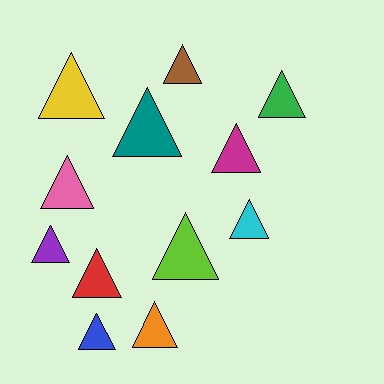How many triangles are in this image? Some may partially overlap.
There are 12 triangles.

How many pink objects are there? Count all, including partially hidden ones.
There is 1 pink object.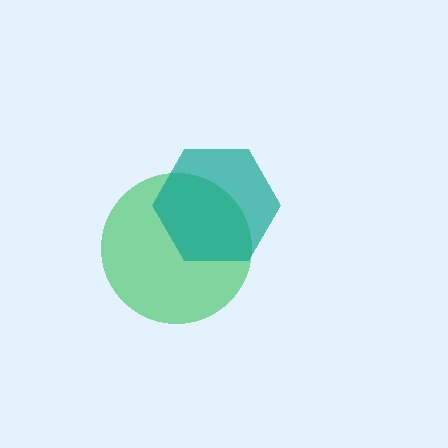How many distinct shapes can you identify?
There are 2 distinct shapes: a green circle, a teal hexagon.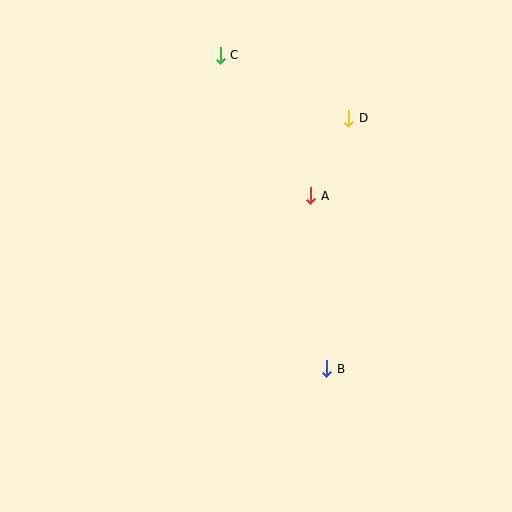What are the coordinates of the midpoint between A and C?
The midpoint between A and C is at (266, 126).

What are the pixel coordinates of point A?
Point A is at (311, 196).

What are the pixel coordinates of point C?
Point C is at (220, 55).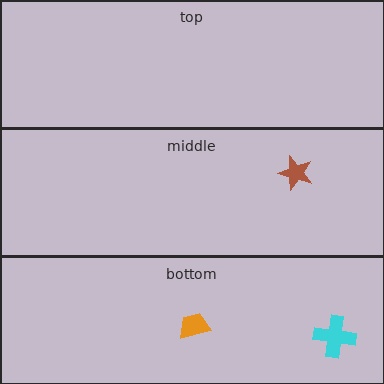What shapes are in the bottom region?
The orange trapezoid, the cyan cross.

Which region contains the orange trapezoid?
The bottom region.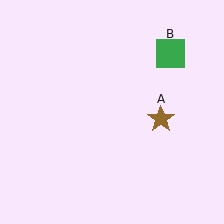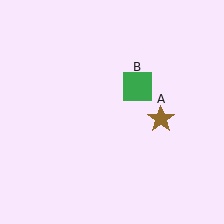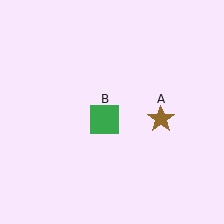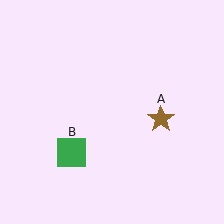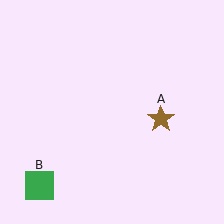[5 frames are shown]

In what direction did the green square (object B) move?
The green square (object B) moved down and to the left.